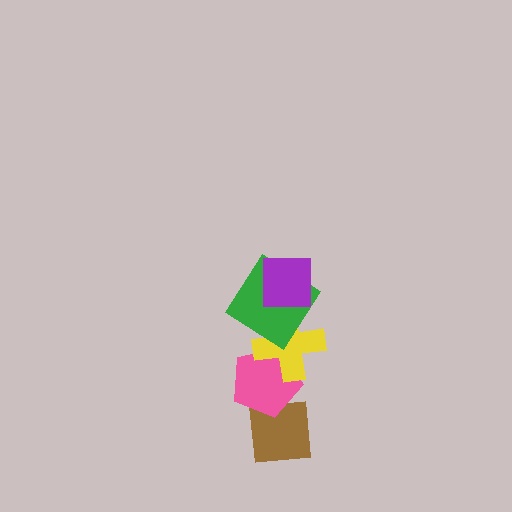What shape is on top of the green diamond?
The purple square is on top of the green diamond.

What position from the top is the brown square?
The brown square is 5th from the top.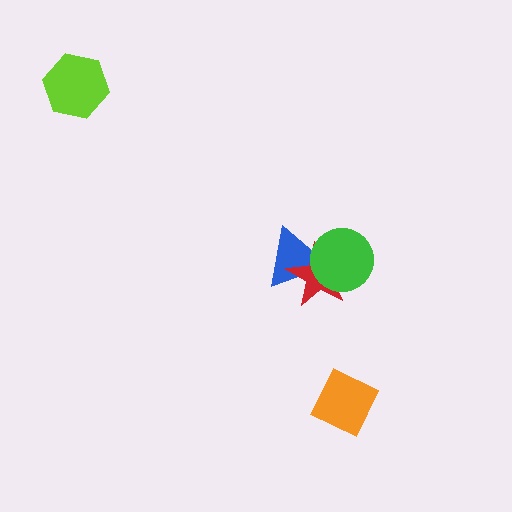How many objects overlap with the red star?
2 objects overlap with the red star.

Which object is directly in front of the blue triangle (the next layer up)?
The red star is directly in front of the blue triangle.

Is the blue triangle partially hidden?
Yes, it is partially covered by another shape.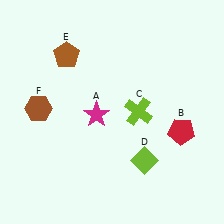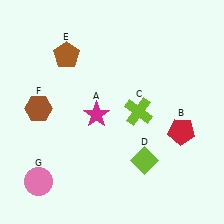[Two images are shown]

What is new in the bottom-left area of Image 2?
A pink circle (G) was added in the bottom-left area of Image 2.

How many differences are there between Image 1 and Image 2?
There is 1 difference between the two images.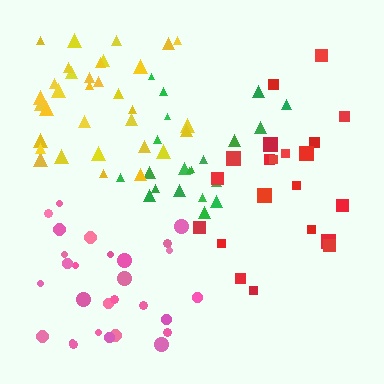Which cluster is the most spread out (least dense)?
Red.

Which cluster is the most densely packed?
Yellow.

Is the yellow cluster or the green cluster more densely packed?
Yellow.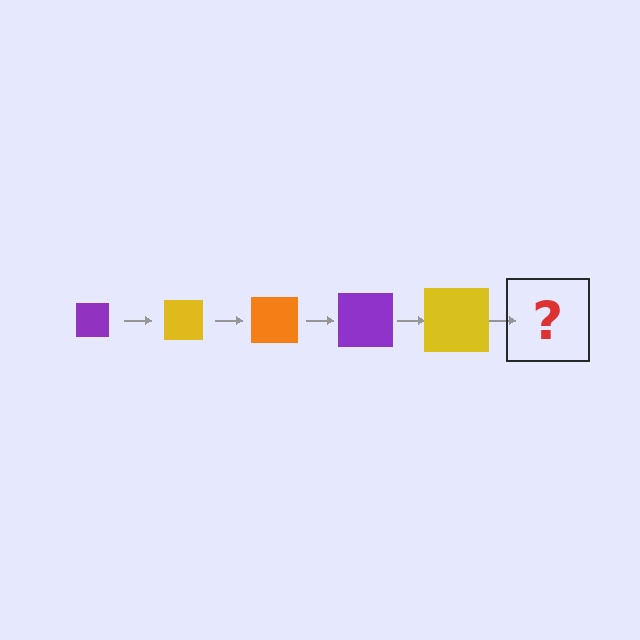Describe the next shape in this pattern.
It should be an orange square, larger than the previous one.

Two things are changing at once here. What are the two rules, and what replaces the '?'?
The two rules are that the square grows larger each step and the color cycles through purple, yellow, and orange. The '?' should be an orange square, larger than the previous one.